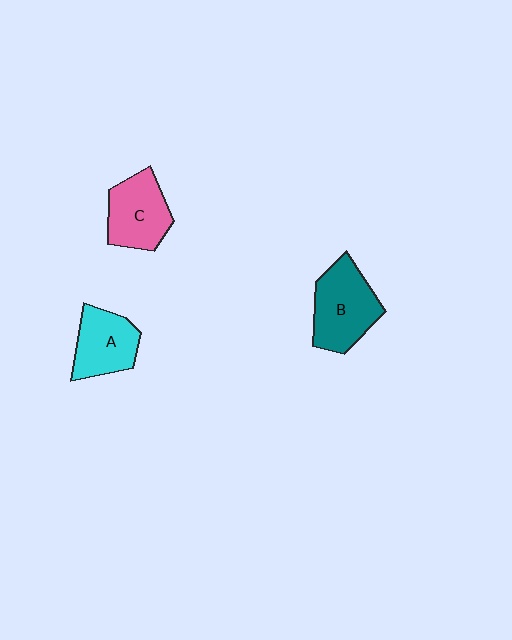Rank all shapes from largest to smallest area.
From largest to smallest: B (teal), C (pink), A (cyan).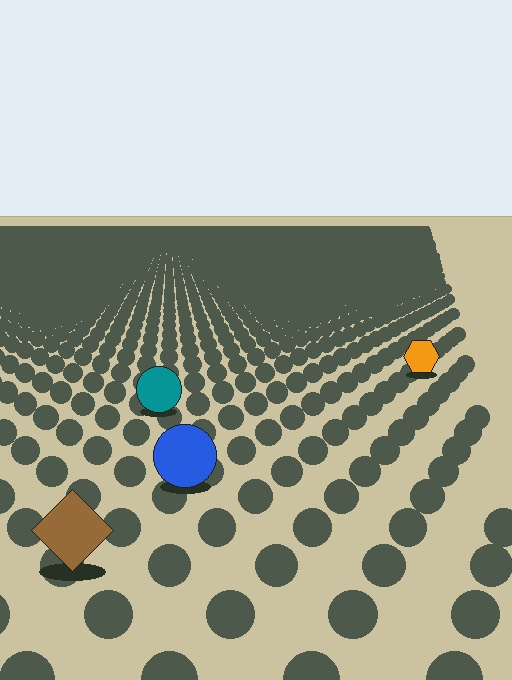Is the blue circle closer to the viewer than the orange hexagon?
Yes. The blue circle is closer — you can tell from the texture gradient: the ground texture is coarser near it.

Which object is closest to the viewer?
The brown diamond is closest. The texture marks near it are larger and more spread out.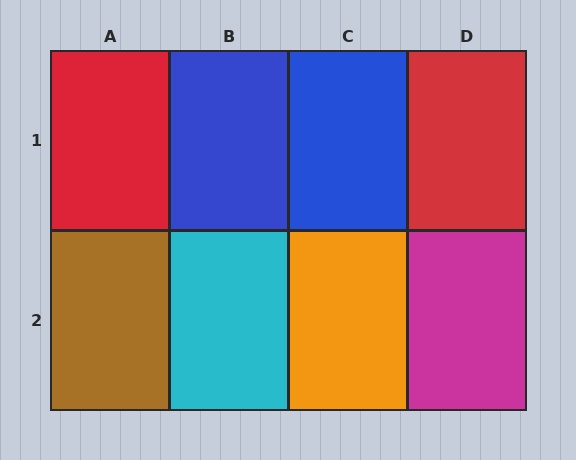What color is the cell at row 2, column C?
Orange.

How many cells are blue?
2 cells are blue.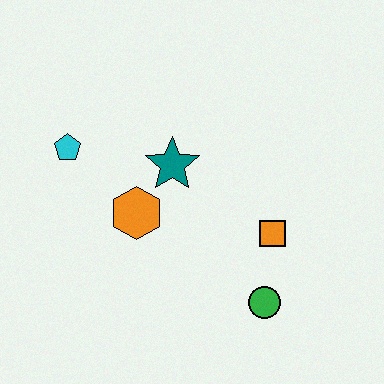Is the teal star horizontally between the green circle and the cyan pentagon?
Yes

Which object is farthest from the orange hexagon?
The green circle is farthest from the orange hexagon.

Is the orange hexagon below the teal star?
Yes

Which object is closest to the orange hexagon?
The teal star is closest to the orange hexagon.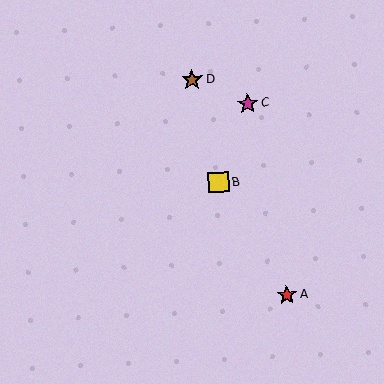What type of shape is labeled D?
Shape D is a brown star.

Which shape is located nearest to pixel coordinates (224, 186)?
The yellow square (labeled B) at (218, 182) is nearest to that location.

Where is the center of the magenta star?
The center of the magenta star is at (248, 104).